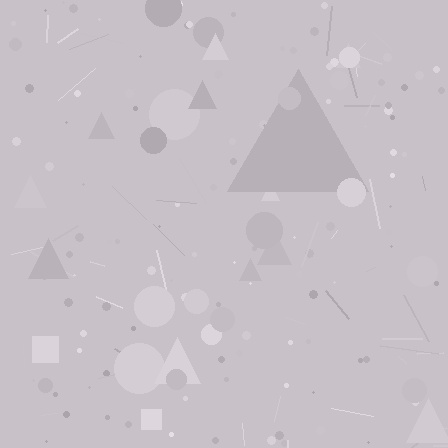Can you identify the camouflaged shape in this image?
The camouflaged shape is a triangle.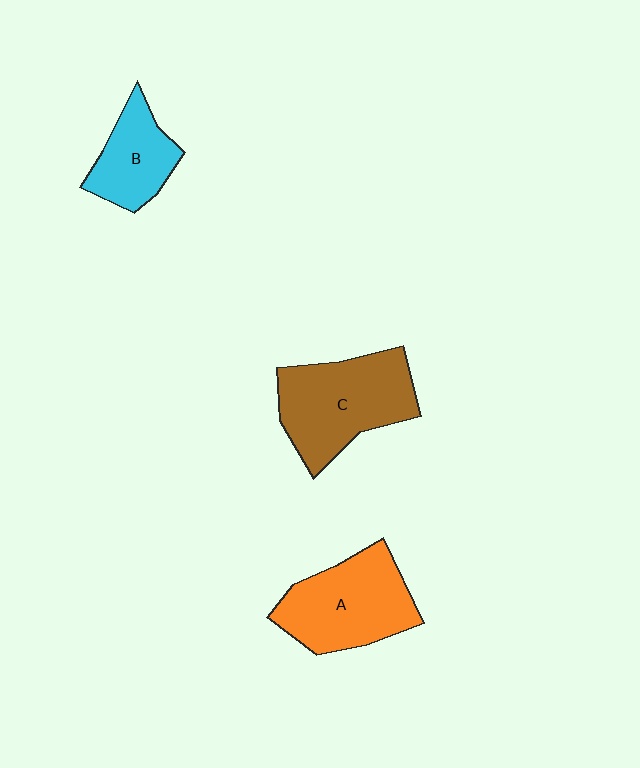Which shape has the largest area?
Shape C (brown).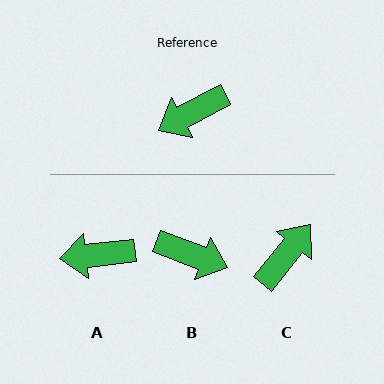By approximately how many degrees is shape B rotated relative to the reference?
Approximately 131 degrees counter-clockwise.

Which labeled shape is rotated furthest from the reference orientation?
C, about 157 degrees away.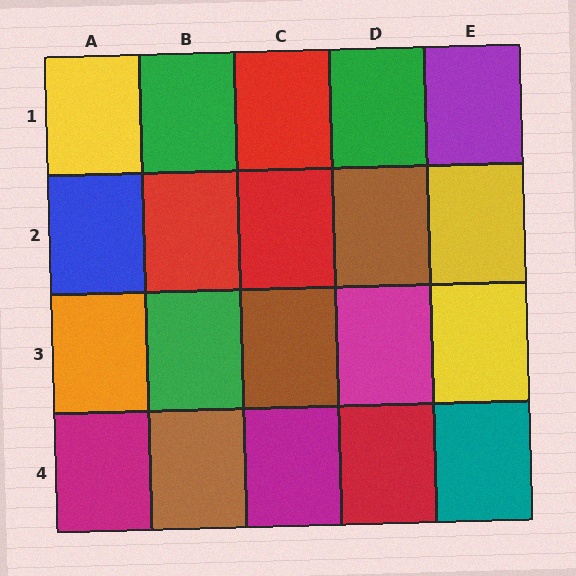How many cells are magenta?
3 cells are magenta.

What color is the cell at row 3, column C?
Brown.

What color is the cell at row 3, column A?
Orange.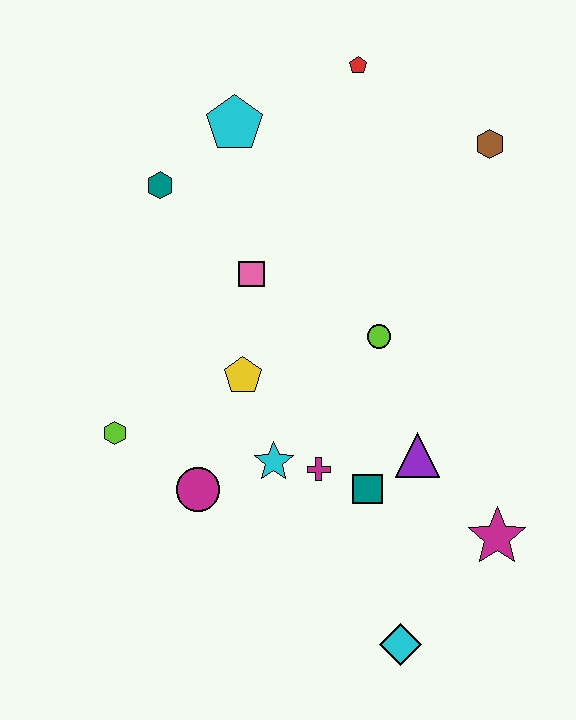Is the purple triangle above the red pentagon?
No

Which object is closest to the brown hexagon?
The red pentagon is closest to the brown hexagon.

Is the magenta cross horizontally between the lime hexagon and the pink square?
No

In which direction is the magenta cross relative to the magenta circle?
The magenta cross is to the right of the magenta circle.